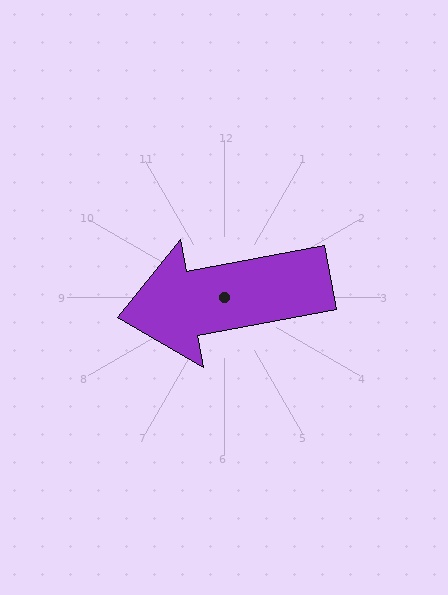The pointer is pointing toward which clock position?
Roughly 9 o'clock.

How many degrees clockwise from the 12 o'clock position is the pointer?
Approximately 260 degrees.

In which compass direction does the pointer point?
West.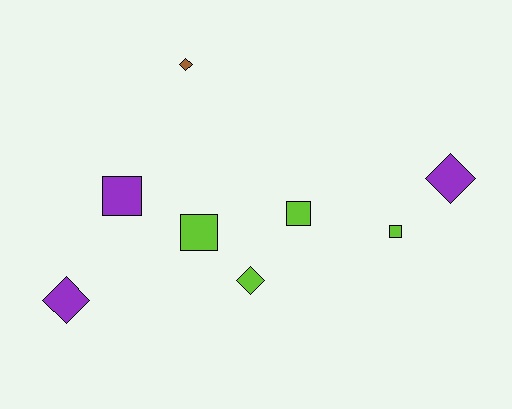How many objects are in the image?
There are 8 objects.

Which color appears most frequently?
Lime, with 4 objects.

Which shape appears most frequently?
Diamond, with 4 objects.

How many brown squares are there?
There are no brown squares.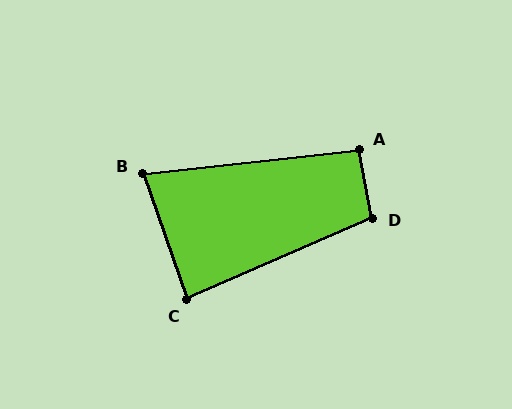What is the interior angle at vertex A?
Approximately 94 degrees (approximately right).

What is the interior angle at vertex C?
Approximately 86 degrees (approximately right).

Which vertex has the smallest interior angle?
B, at approximately 77 degrees.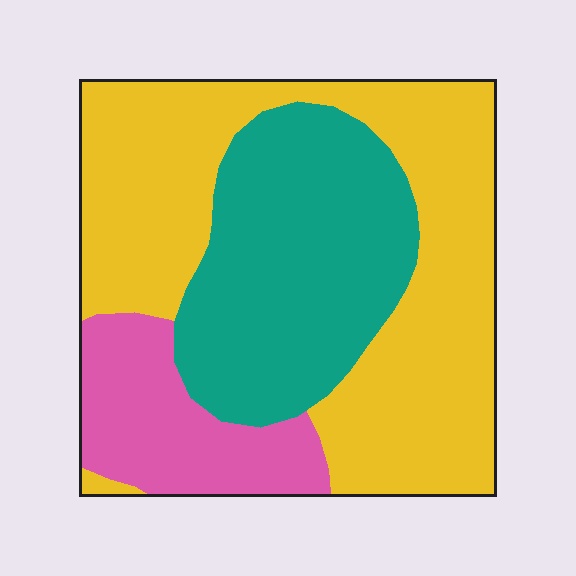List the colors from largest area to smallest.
From largest to smallest: yellow, teal, pink.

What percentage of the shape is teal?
Teal covers 33% of the shape.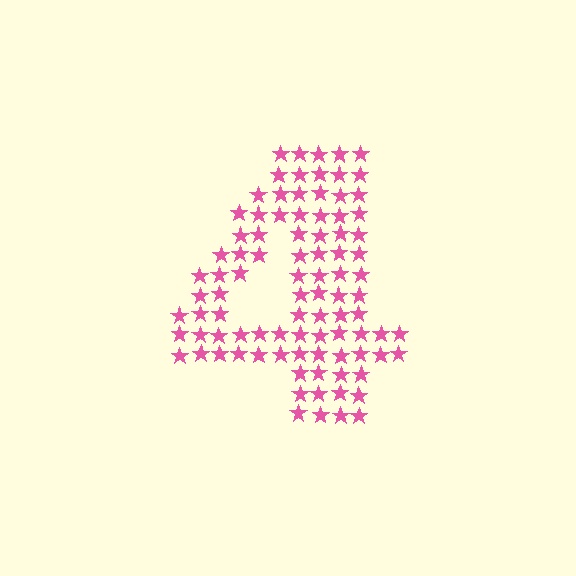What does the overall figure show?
The overall figure shows the digit 4.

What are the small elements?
The small elements are stars.